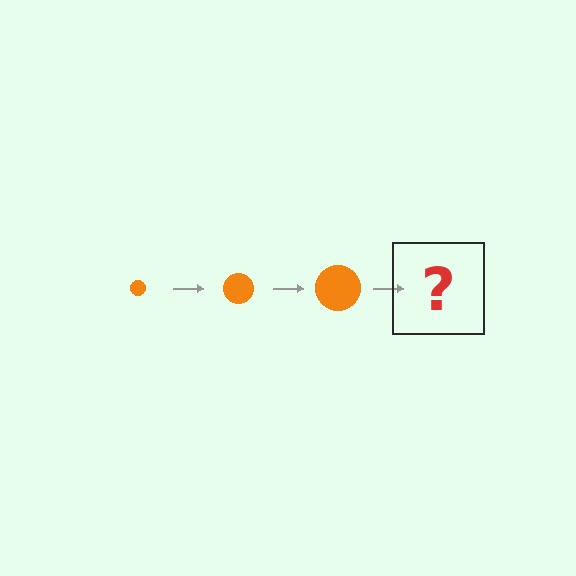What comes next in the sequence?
The next element should be an orange circle, larger than the previous one.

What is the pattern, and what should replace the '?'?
The pattern is that the circle gets progressively larger each step. The '?' should be an orange circle, larger than the previous one.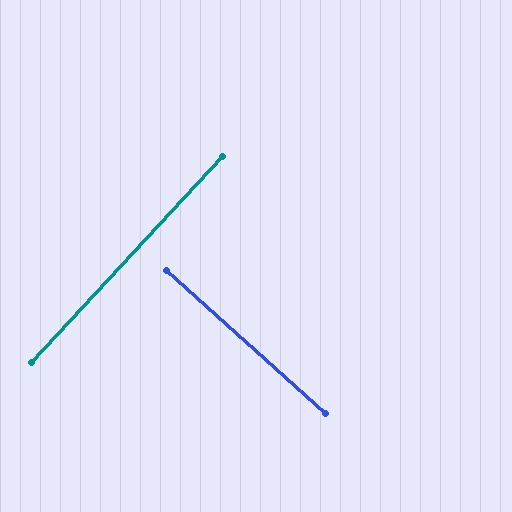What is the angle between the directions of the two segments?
Approximately 89 degrees.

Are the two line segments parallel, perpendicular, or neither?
Perpendicular — they meet at approximately 89°.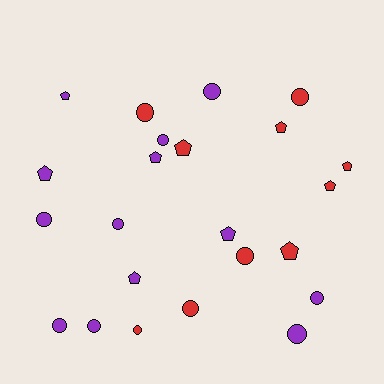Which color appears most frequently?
Purple, with 13 objects.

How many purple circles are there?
There are 8 purple circles.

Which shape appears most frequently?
Circle, with 13 objects.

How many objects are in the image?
There are 23 objects.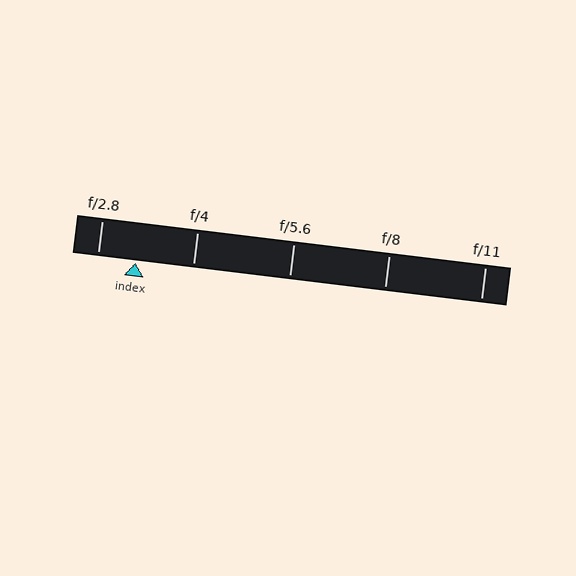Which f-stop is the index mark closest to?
The index mark is closest to f/2.8.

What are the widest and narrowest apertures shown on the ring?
The widest aperture shown is f/2.8 and the narrowest is f/11.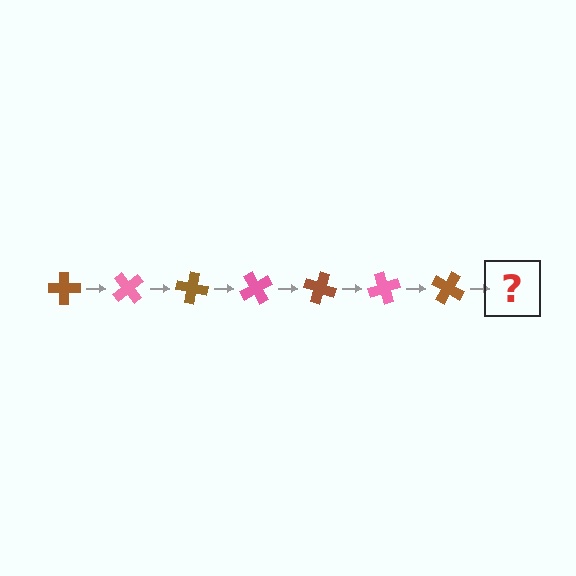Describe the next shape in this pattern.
It should be a pink cross, rotated 350 degrees from the start.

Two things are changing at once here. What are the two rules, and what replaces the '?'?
The two rules are that it rotates 50 degrees each step and the color cycles through brown and pink. The '?' should be a pink cross, rotated 350 degrees from the start.